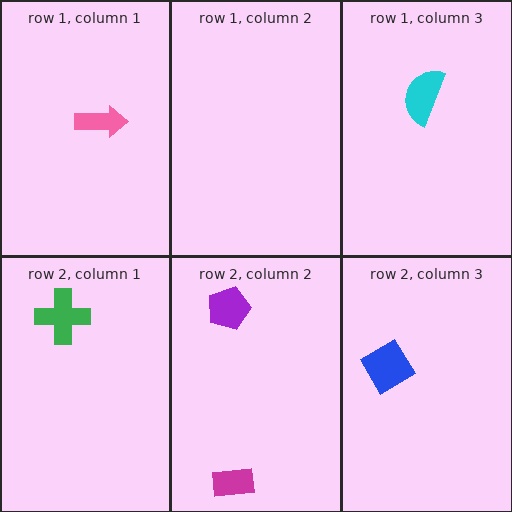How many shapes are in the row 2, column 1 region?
1.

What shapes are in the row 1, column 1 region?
The pink arrow.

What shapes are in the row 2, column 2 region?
The magenta rectangle, the purple pentagon.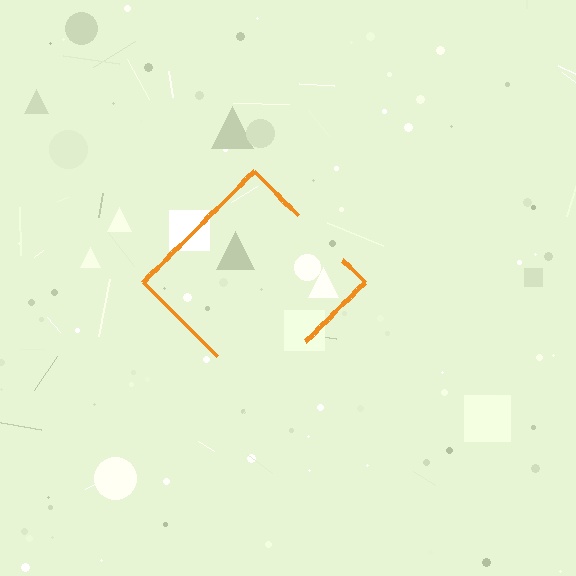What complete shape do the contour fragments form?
The contour fragments form a diamond.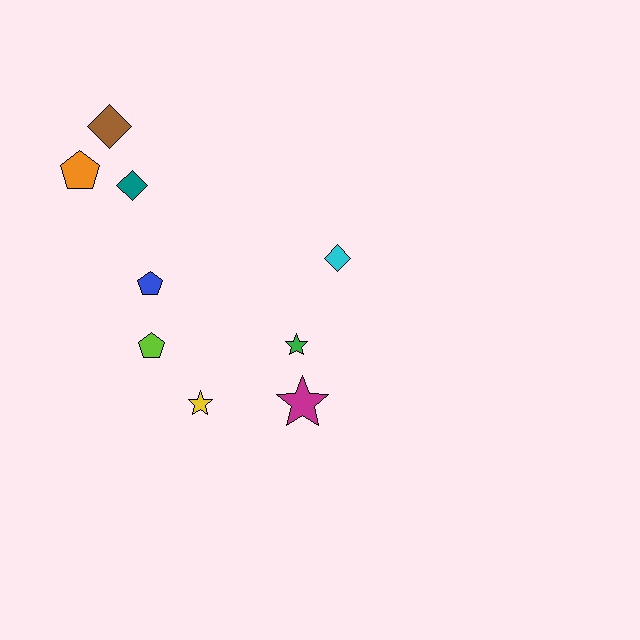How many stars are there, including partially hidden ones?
There are 3 stars.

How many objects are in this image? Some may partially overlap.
There are 9 objects.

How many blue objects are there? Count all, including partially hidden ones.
There is 1 blue object.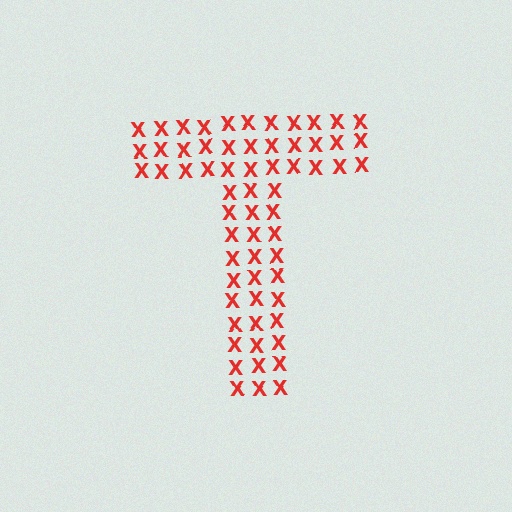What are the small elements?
The small elements are letter X's.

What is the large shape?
The large shape is the letter T.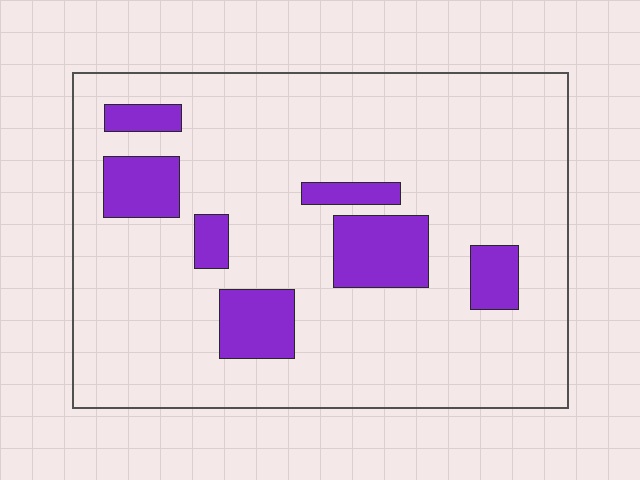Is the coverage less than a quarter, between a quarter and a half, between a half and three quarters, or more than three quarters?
Less than a quarter.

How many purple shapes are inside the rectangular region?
7.